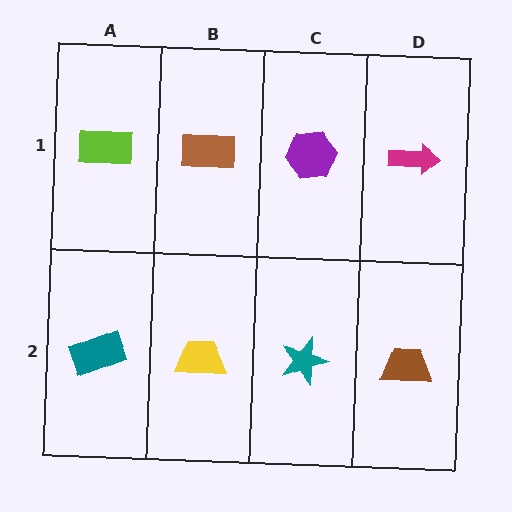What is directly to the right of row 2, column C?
A brown trapezoid.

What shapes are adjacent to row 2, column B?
A brown rectangle (row 1, column B), a teal rectangle (row 2, column A), a teal star (row 2, column C).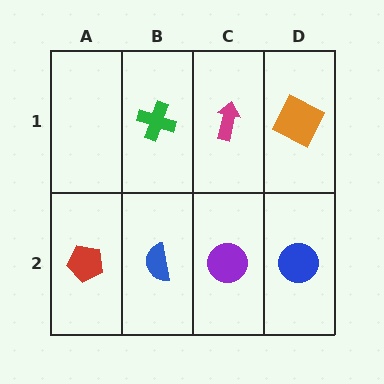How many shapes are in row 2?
4 shapes.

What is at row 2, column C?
A purple circle.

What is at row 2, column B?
A blue semicircle.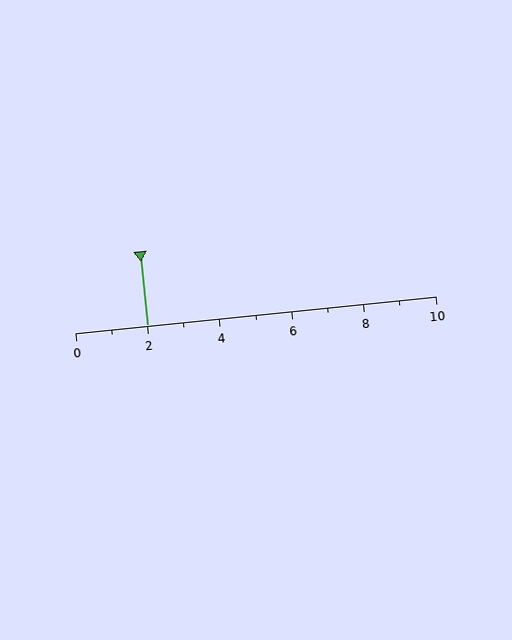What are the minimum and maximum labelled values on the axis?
The axis runs from 0 to 10.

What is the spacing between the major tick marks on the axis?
The major ticks are spaced 2 apart.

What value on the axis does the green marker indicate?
The marker indicates approximately 2.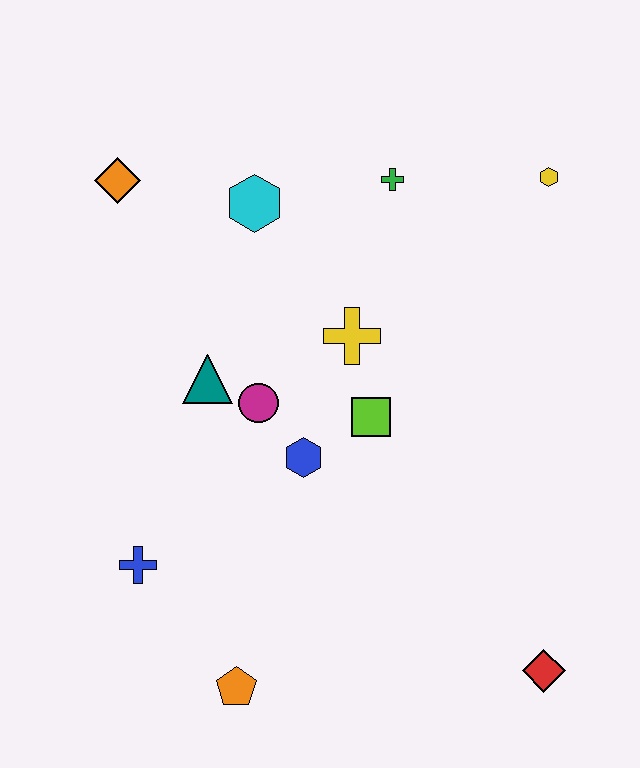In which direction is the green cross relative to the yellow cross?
The green cross is above the yellow cross.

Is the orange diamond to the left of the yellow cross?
Yes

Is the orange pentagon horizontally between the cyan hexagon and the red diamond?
No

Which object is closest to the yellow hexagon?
The green cross is closest to the yellow hexagon.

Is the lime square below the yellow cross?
Yes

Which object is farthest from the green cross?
The orange pentagon is farthest from the green cross.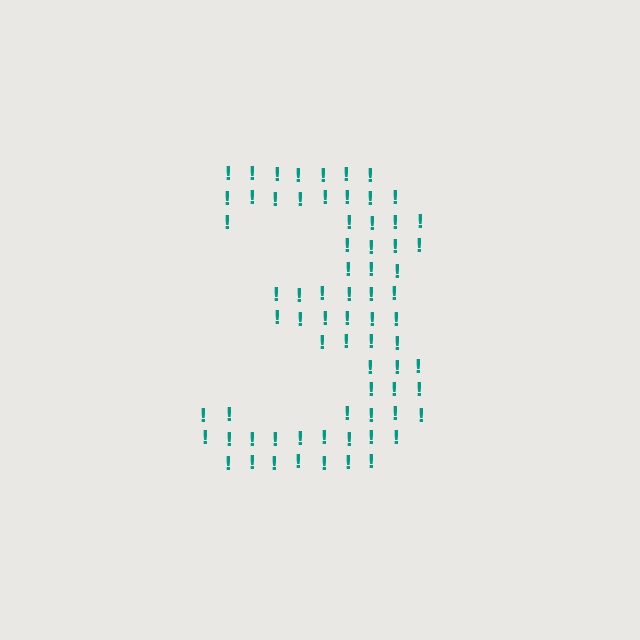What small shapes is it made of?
It is made of small exclamation marks.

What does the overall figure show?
The overall figure shows the digit 3.